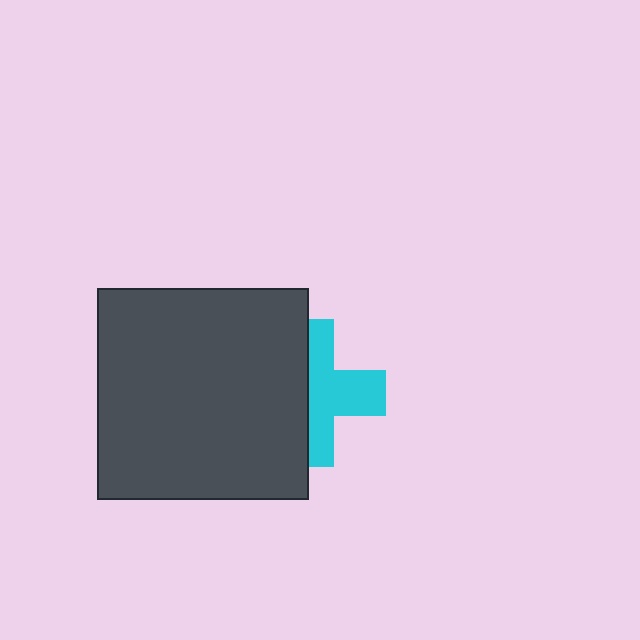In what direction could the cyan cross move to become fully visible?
The cyan cross could move right. That would shift it out from behind the dark gray square entirely.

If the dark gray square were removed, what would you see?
You would see the complete cyan cross.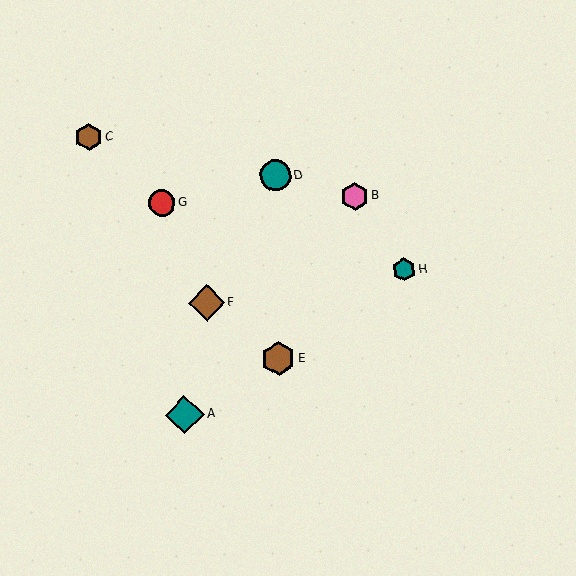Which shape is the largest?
The teal diamond (labeled A) is the largest.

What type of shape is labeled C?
Shape C is a brown hexagon.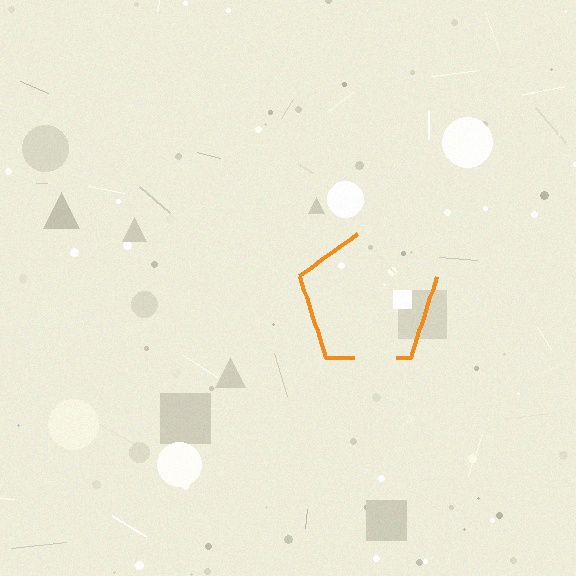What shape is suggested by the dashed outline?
The dashed outline suggests a pentagon.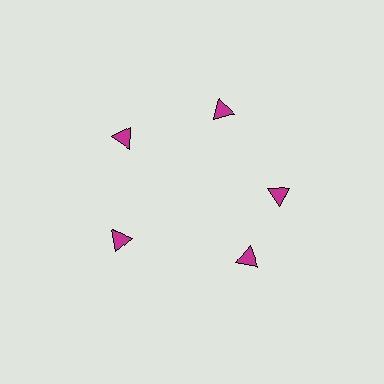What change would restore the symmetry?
The symmetry would be restored by rotating it back into even spacing with its neighbors so that all 5 triangles sit at equal angles and equal distance from the center.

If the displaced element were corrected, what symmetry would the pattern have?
It would have 5-fold rotational symmetry — the pattern would map onto itself every 72 degrees.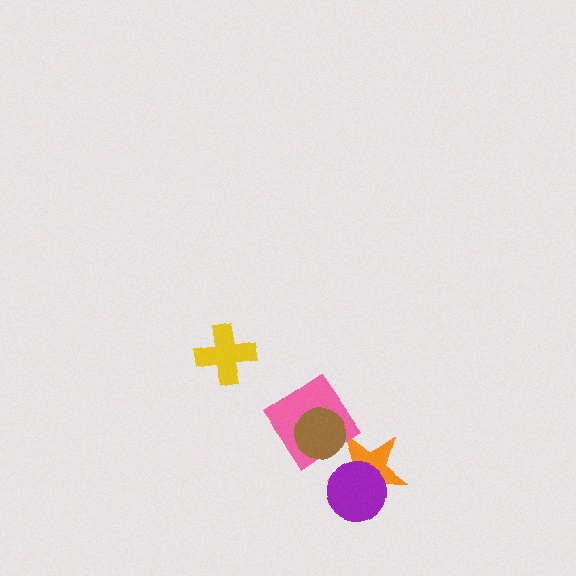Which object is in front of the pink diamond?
The brown circle is in front of the pink diamond.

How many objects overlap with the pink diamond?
1 object overlaps with the pink diamond.